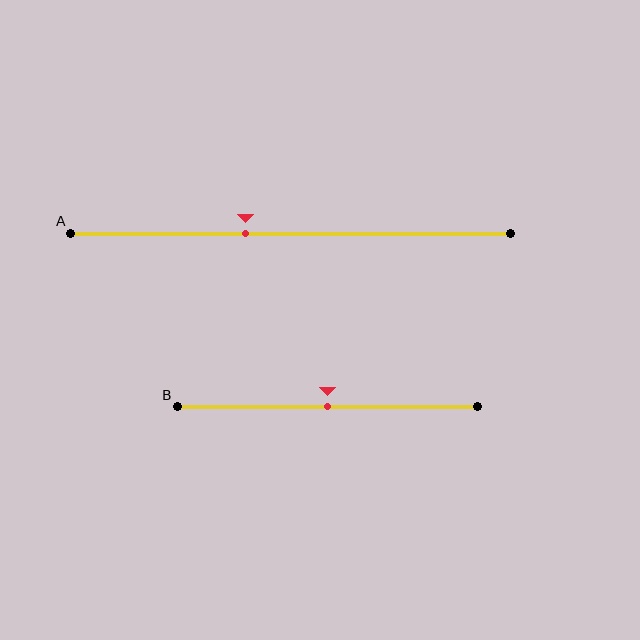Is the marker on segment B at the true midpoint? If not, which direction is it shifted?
Yes, the marker on segment B is at the true midpoint.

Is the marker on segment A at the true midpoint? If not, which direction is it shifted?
No, the marker on segment A is shifted to the left by about 10% of the segment length.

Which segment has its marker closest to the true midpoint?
Segment B has its marker closest to the true midpoint.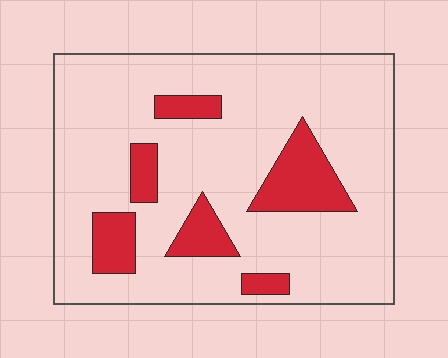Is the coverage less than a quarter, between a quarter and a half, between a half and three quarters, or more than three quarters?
Less than a quarter.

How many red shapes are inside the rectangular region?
6.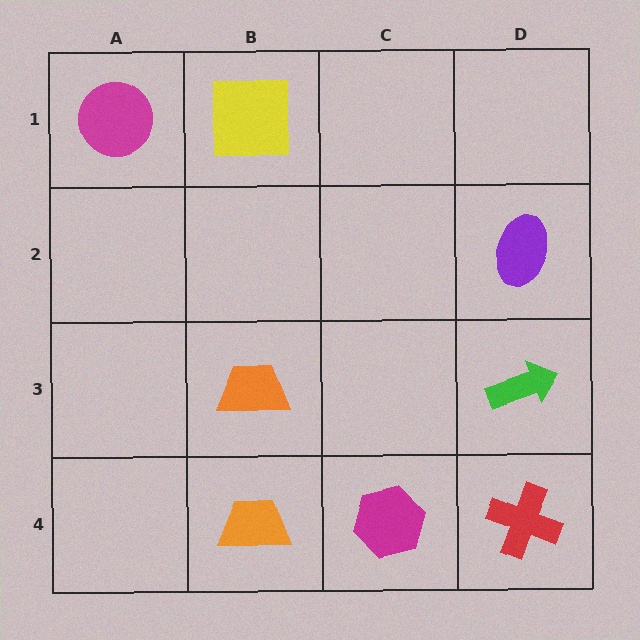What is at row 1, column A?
A magenta circle.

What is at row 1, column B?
A yellow square.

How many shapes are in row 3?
2 shapes.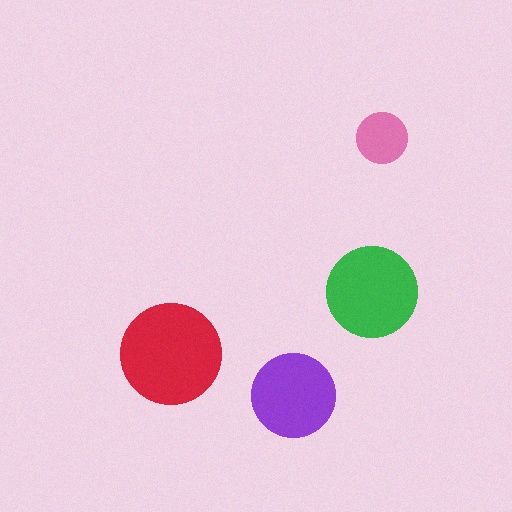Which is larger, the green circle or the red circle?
The red one.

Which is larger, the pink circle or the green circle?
The green one.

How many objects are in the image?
There are 4 objects in the image.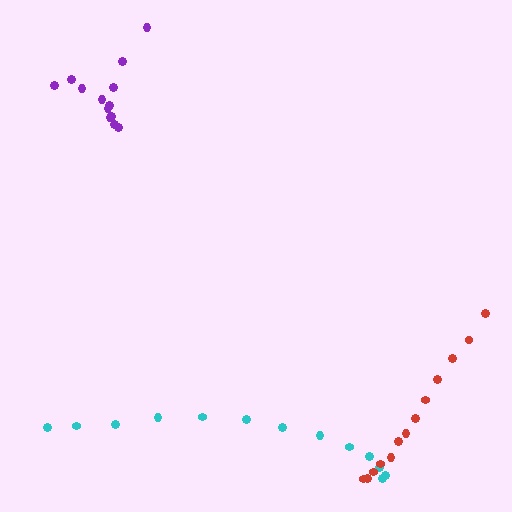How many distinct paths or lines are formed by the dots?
There are 3 distinct paths.